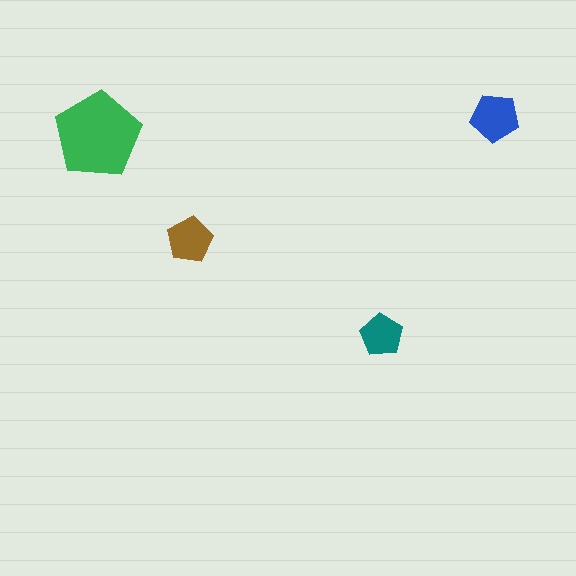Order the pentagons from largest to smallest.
the green one, the blue one, the brown one, the teal one.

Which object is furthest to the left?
The green pentagon is leftmost.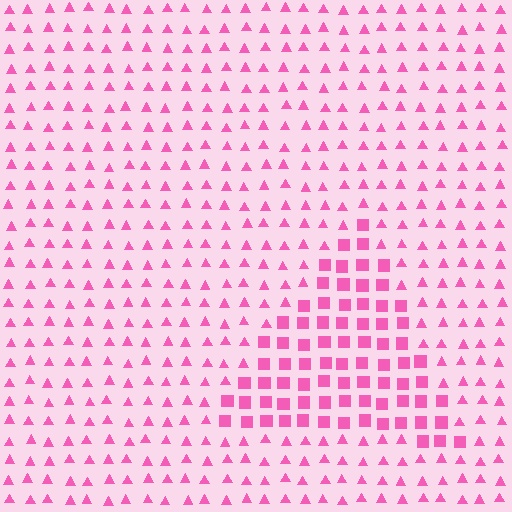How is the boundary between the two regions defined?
The boundary is defined by a change in element shape: squares inside vs. triangles outside. All elements share the same color and spacing.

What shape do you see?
I see a triangle.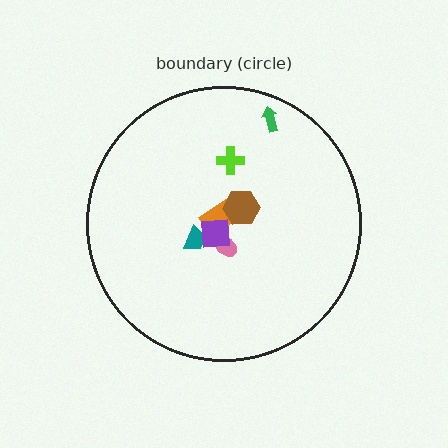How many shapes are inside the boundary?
7 inside, 0 outside.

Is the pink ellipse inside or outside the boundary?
Inside.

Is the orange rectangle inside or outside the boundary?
Inside.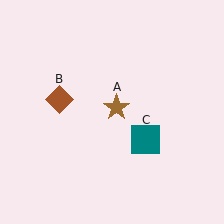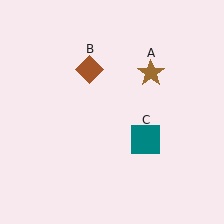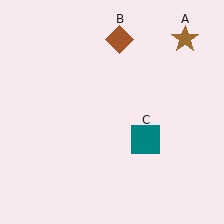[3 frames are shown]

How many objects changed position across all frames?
2 objects changed position: brown star (object A), brown diamond (object B).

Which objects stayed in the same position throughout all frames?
Teal square (object C) remained stationary.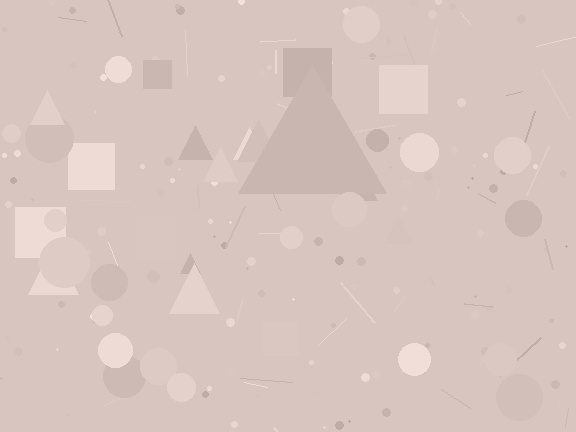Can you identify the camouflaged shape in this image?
The camouflaged shape is a triangle.